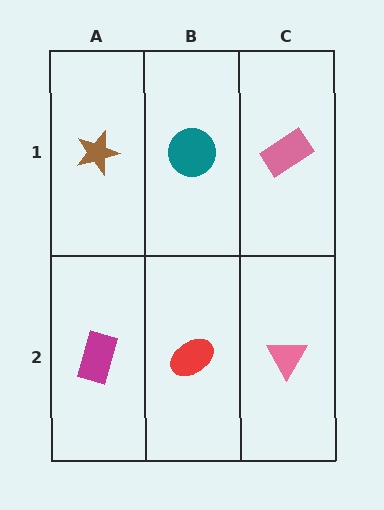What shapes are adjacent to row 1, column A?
A magenta rectangle (row 2, column A), a teal circle (row 1, column B).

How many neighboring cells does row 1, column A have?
2.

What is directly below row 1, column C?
A pink triangle.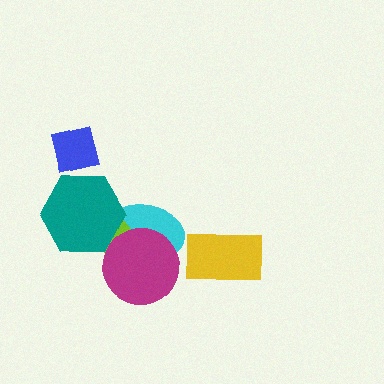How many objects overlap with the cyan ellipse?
3 objects overlap with the cyan ellipse.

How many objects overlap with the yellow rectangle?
0 objects overlap with the yellow rectangle.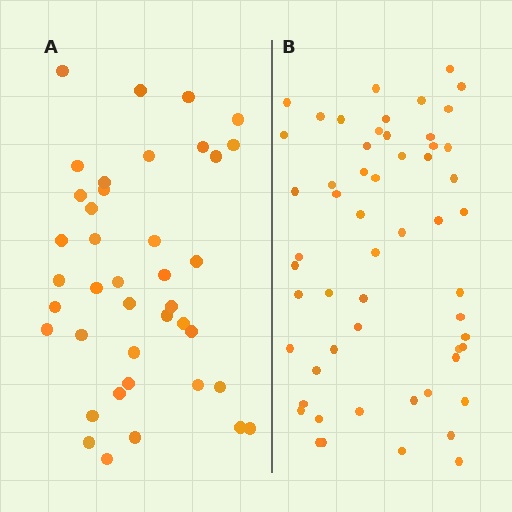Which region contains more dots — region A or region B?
Region B (the right region) has more dots.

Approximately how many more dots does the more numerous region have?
Region B has approximately 15 more dots than region A.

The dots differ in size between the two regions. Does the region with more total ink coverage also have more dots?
No. Region A has more total ink coverage because its dots are larger, but region B actually contains more individual dots. Total area can be misleading — the number of items is what matters here.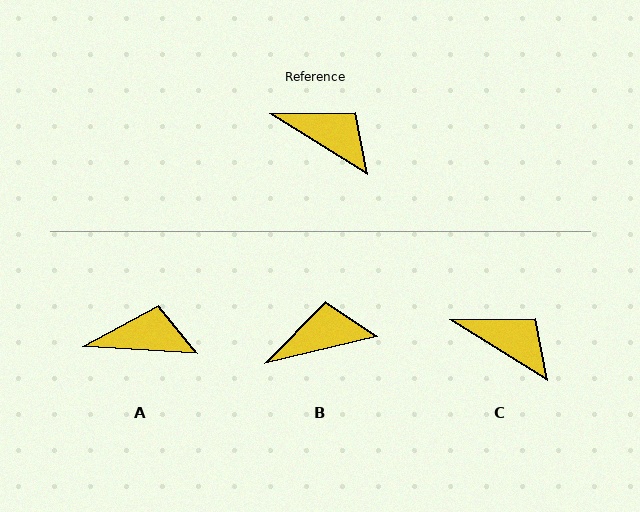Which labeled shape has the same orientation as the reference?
C.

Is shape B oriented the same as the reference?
No, it is off by about 45 degrees.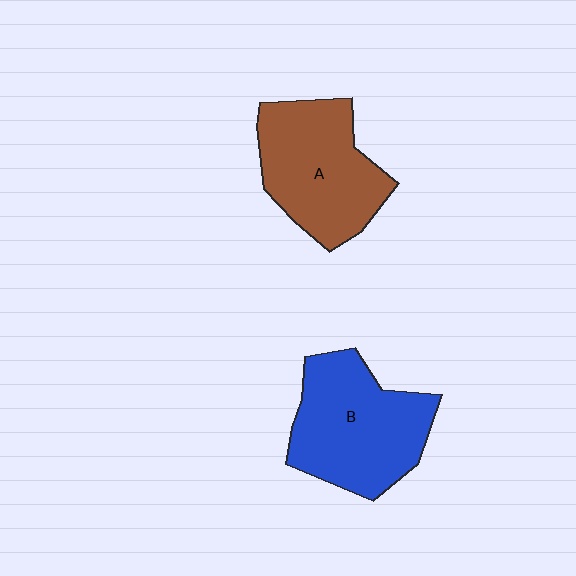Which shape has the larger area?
Shape B (blue).